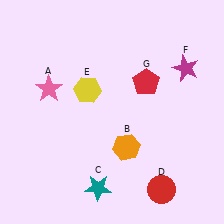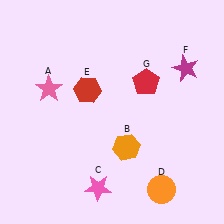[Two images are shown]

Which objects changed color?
C changed from teal to pink. D changed from red to orange. E changed from yellow to red.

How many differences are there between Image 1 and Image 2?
There are 3 differences between the two images.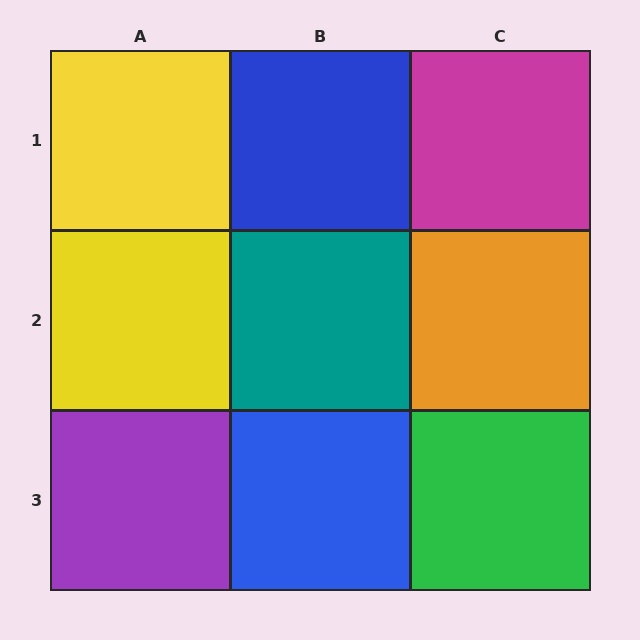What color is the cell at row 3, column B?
Blue.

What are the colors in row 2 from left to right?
Yellow, teal, orange.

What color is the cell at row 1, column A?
Yellow.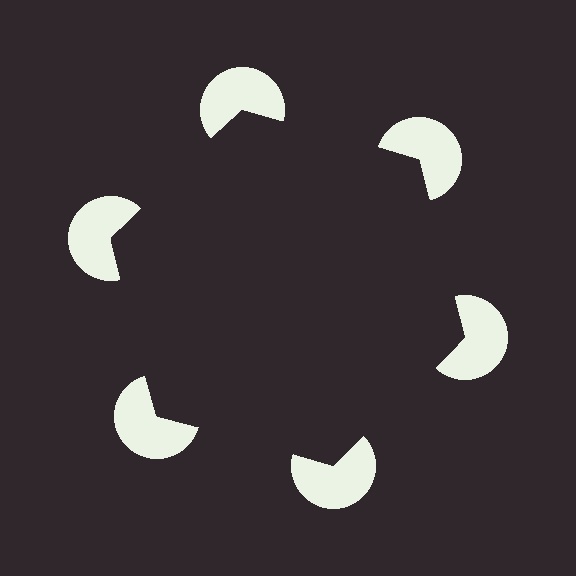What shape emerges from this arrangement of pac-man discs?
An illusory hexagon — its edges are inferred from the aligned wedge cuts in the pac-man discs, not physically drawn.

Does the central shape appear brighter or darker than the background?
It typically appears slightly darker than the background, even though no actual brightness change is drawn.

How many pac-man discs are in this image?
There are 6 — one at each vertex of the illusory hexagon.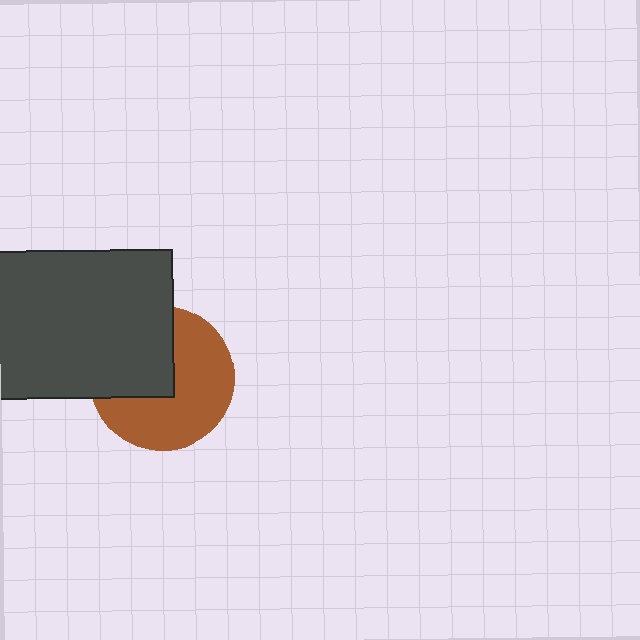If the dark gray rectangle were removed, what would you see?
You would see the complete brown circle.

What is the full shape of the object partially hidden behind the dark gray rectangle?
The partially hidden object is a brown circle.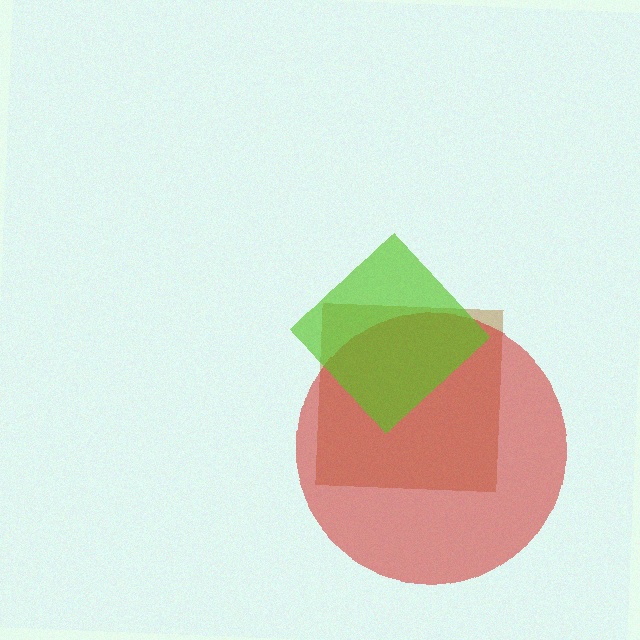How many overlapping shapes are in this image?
There are 3 overlapping shapes in the image.